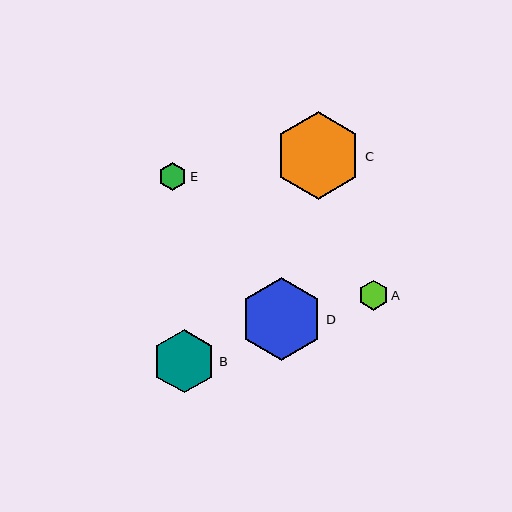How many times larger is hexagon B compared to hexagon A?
Hexagon B is approximately 2.1 times the size of hexagon A.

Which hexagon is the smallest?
Hexagon E is the smallest with a size of approximately 28 pixels.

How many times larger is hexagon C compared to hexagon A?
Hexagon C is approximately 2.9 times the size of hexagon A.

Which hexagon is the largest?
Hexagon C is the largest with a size of approximately 87 pixels.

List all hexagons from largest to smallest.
From largest to smallest: C, D, B, A, E.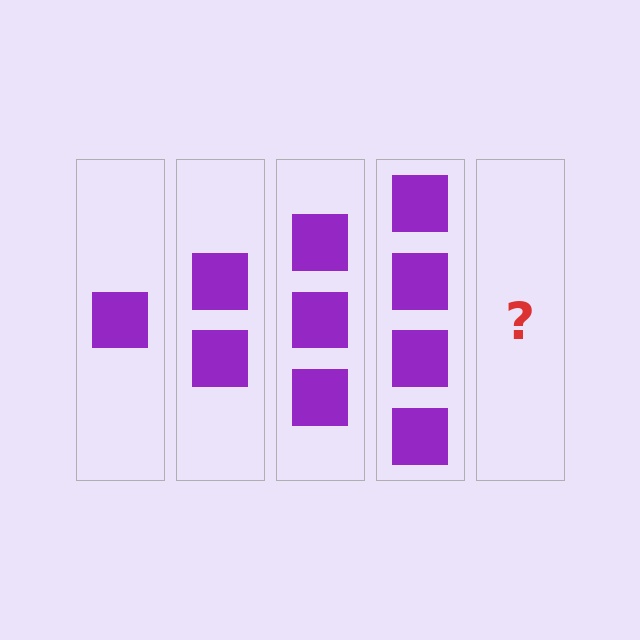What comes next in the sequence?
The next element should be 5 squares.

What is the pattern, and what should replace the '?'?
The pattern is that each step adds one more square. The '?' should be 5 squares.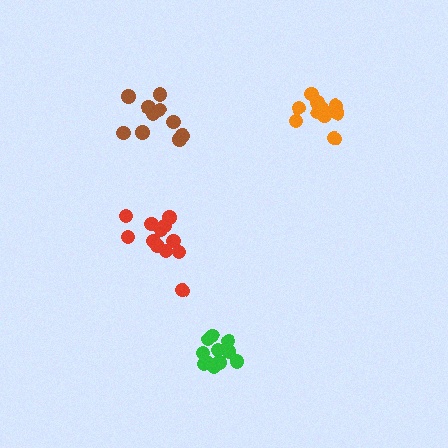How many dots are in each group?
Group 1: 10 dots, Group 2: 12 dots, Group 3: 11 dots, Group 4: 11 dots (44 total).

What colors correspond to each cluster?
The clusters are colored: brown, red, orange, green.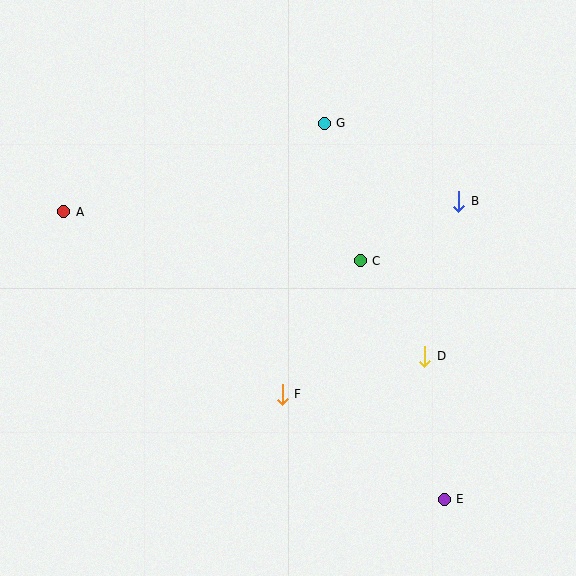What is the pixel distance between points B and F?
The distance between B and F is 262 pixels.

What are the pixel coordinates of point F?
Point F is at (282, 394).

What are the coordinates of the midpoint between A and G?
The midpoint between A and G is at (194, 167).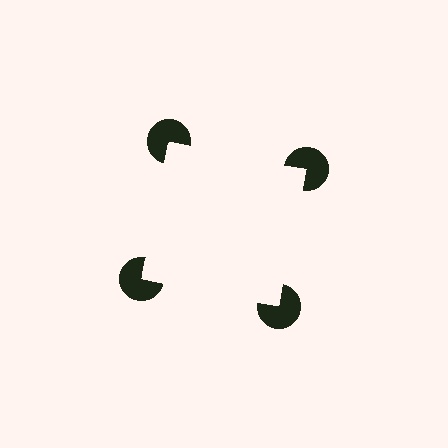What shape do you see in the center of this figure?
An illusory square — its edges are inferred from the aligned wedge cuts in the pac-man discs, not physically drawn.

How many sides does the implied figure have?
4 sides.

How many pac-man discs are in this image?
There are 4 — one at each vertex of the illusory square.